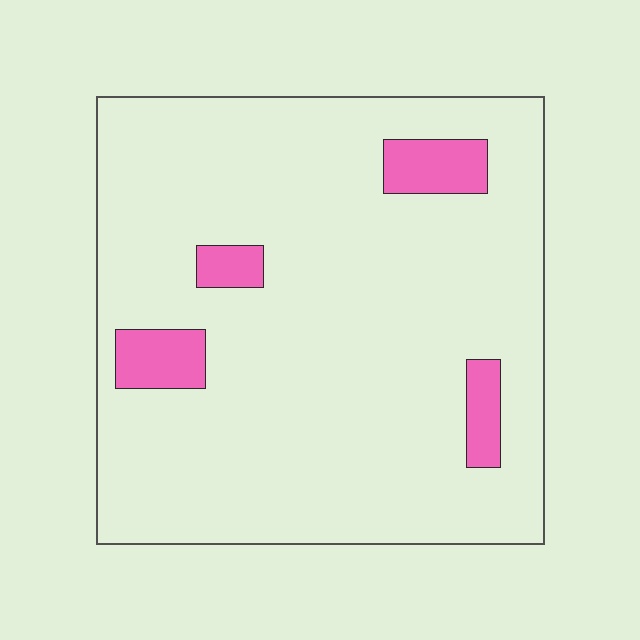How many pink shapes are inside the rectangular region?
4.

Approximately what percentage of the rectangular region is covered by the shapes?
Approximately 10%.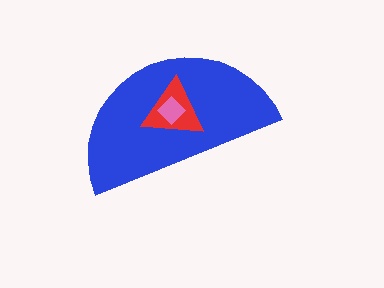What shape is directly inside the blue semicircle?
The red triangle.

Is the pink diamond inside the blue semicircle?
Yes.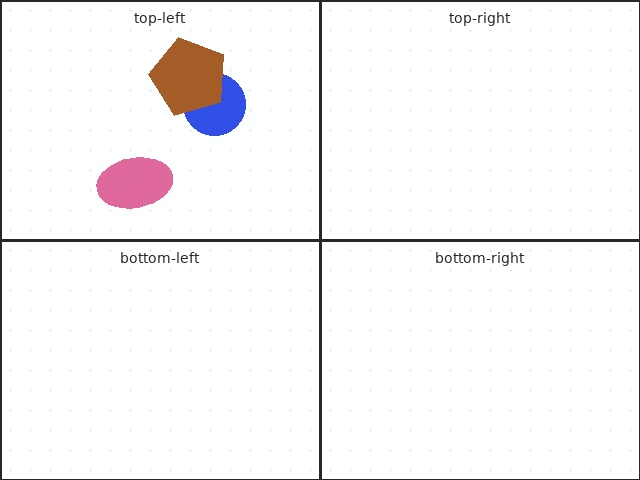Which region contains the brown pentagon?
The top-left region.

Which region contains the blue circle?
The top-left region.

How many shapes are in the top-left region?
3.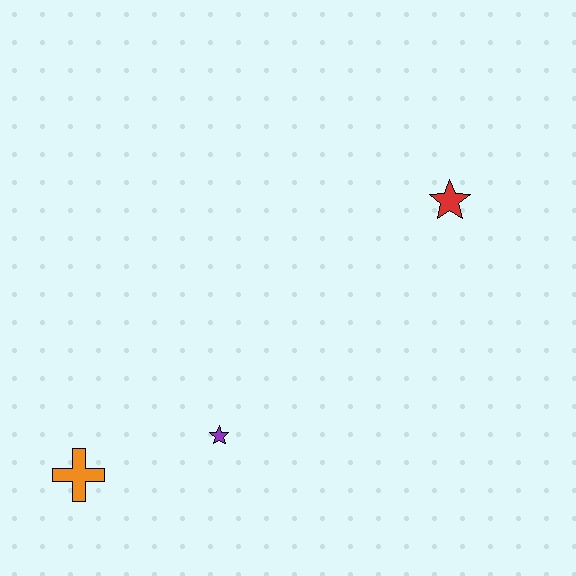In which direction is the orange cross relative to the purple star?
The orange cross is to the left of the purple star.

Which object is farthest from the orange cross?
The red star is farthest from the orange cross.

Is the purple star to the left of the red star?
Yes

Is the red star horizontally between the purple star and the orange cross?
No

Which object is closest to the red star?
The purple star is closest to the red star.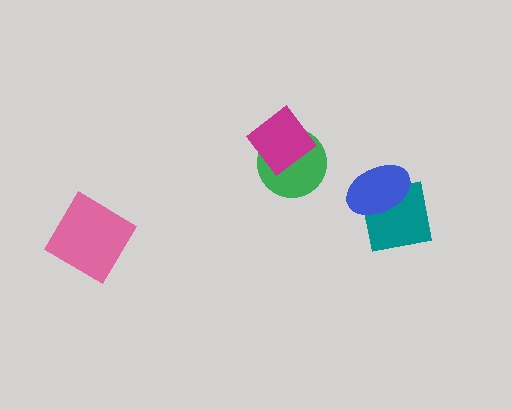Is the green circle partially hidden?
Yes, it is partially covered by another shape.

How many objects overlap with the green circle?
1 object overlaps with the green circle.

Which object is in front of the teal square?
The blue ellipse is in front of the teal square.